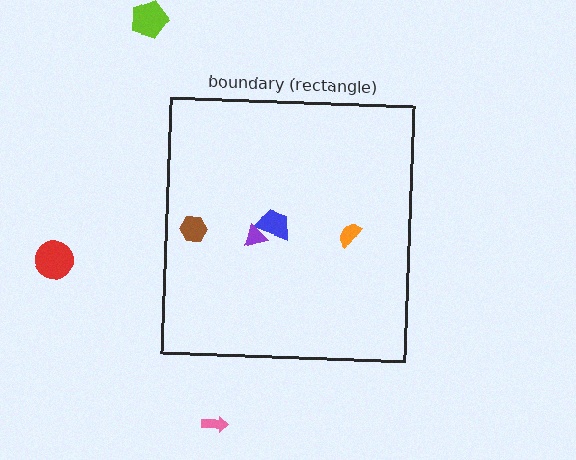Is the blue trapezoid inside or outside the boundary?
Inside.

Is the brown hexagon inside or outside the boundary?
Inside.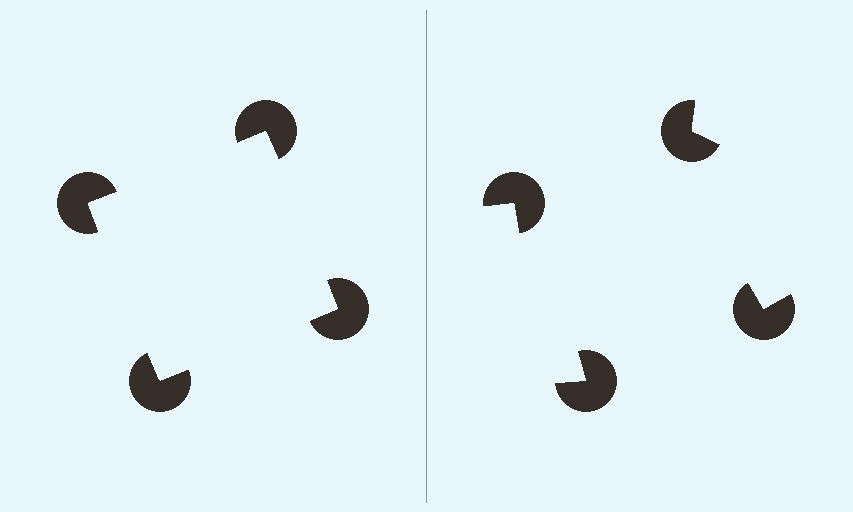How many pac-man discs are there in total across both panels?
8 — 4 on each side.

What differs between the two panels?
The pac-man discs are positioned identically on both sides; only the wedge orientations differ. On the left they align to a square; on the right they are misaligned.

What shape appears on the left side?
An illusory square.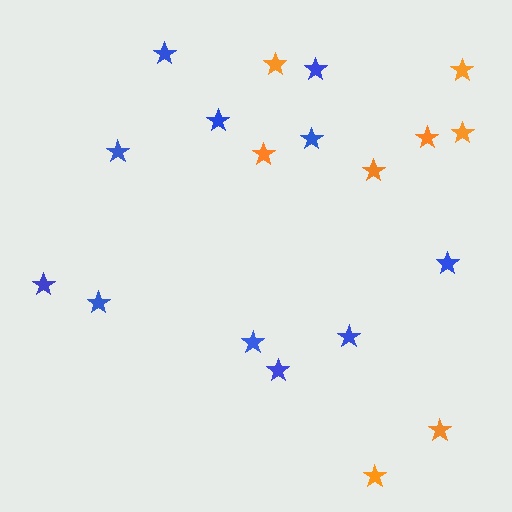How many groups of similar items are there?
There are 2 groups: one group of blue stars (11) and one group of orange stars (8).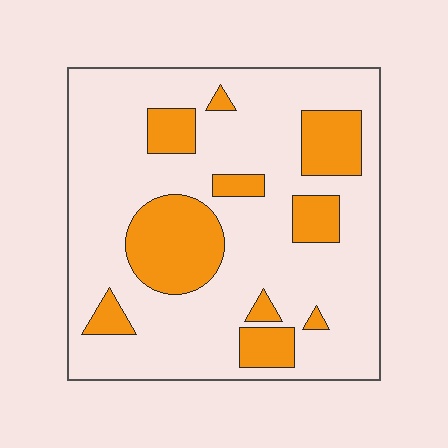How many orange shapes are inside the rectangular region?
10.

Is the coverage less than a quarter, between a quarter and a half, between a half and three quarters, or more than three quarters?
Less than a quarter.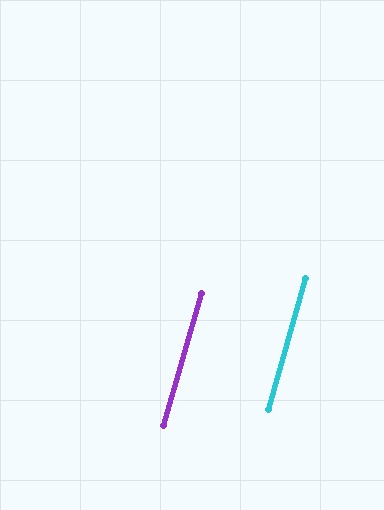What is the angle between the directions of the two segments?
Approximately 0 degrees.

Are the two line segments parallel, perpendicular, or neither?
Parallel — their directions differ by only 0.2°.